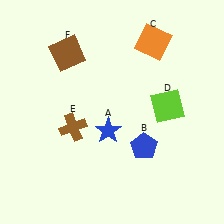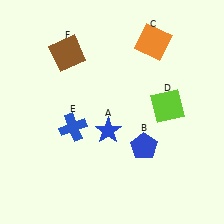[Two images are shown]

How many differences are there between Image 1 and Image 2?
There is 1 difference between the two images.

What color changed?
The cross (E) changed from brown in Image 1 to blue in Image 2.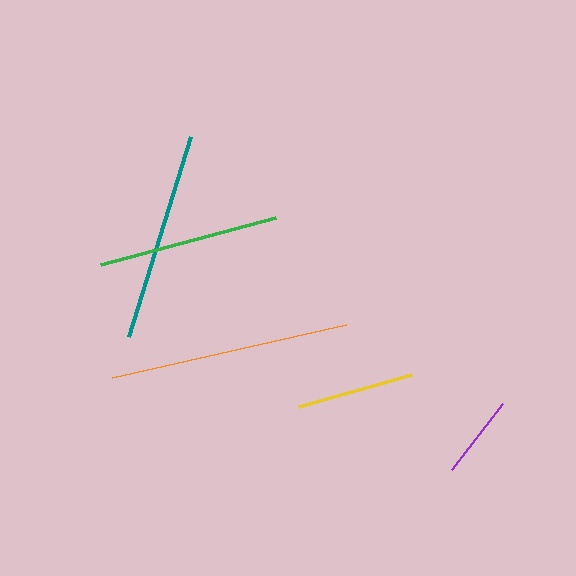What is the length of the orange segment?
The orange segment is approximately 241 pixels long.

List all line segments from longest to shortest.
From longest to shortest: orange, teal, green, yellow, purple.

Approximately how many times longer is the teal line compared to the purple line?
The teal line is approximately 2.5 times the length of the purple line.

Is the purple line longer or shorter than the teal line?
The teal line is longer than the purple line.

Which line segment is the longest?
The orange line is the longest at approximately 241 pixels.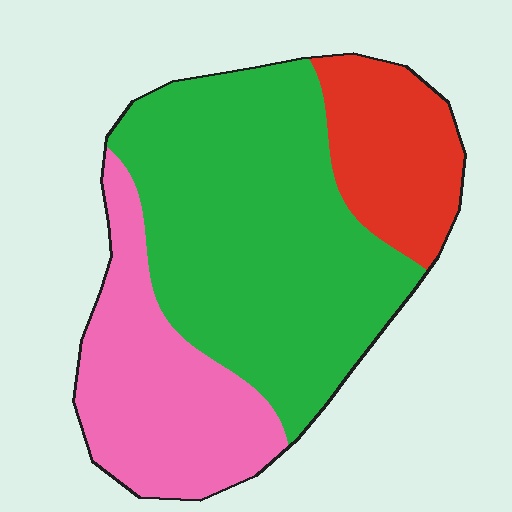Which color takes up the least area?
Red, at roughly 20%.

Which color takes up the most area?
Green, at roughly 55%.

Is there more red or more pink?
Pink.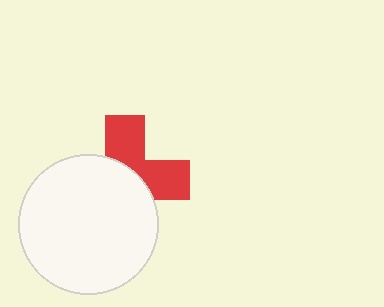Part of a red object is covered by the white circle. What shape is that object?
It is a cross.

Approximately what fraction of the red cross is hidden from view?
Roughly 58% of the red cross is hidden behind the white circle.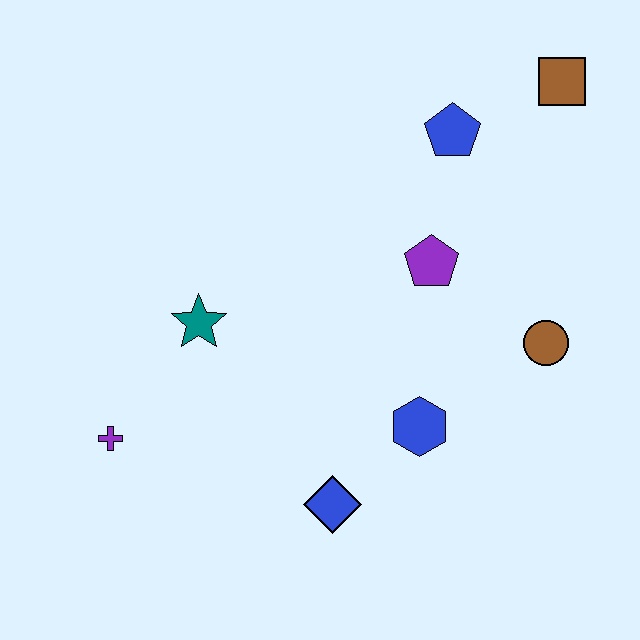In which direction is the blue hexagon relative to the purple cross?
The blue hexagon is to the right of the purple cross.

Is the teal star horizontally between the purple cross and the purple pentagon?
Yes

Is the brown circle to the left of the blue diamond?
No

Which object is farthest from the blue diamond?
The brown square is farthest from the blue diamond.